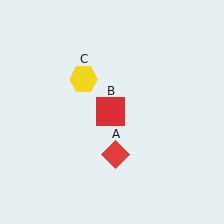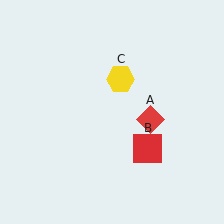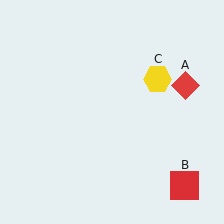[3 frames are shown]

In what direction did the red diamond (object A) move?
The red diamond (object A) moved up and to the right.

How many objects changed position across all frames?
3 objects changed position: red diamond (object A), red square (object B), yellow hexagon (object C).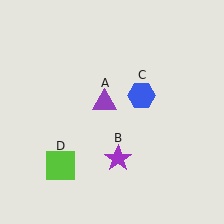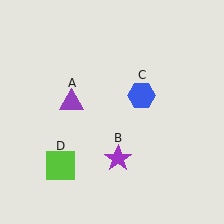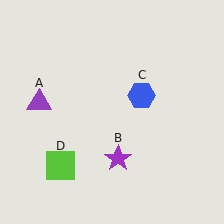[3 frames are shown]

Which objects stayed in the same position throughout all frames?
Purple star (object B) and blue hexagon (object C) and lime square (object D) remained stationary.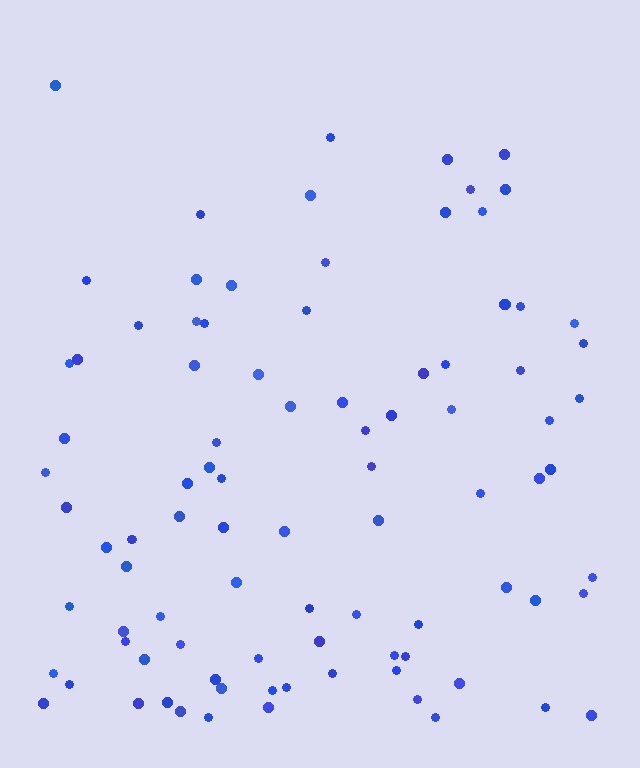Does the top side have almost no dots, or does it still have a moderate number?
Still a moderate number, just noticeably fewer than the bottom.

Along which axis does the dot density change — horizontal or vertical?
Vertical.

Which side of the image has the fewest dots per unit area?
The top.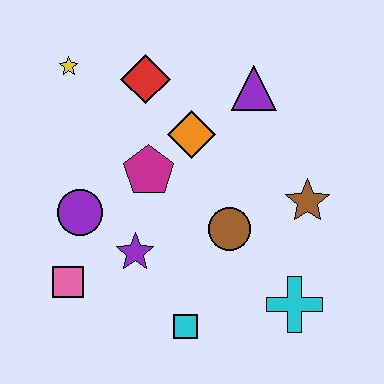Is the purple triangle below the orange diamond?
No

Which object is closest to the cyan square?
The purple star is closest to the cyan square.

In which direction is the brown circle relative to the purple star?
The brown circle is to the right of the purple star.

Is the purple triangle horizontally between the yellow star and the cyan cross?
Yes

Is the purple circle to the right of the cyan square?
No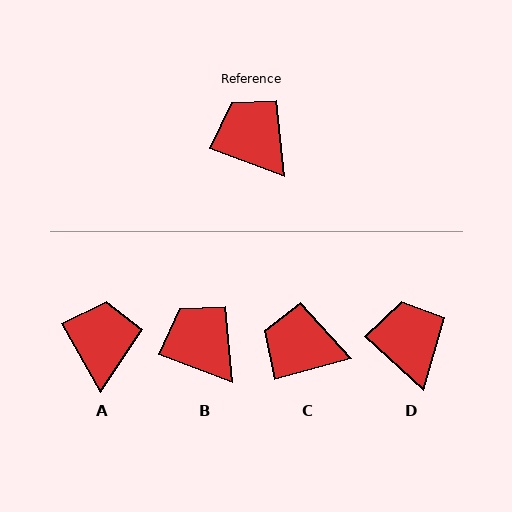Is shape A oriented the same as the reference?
No, it is off by about 40 degrees.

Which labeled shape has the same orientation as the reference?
B.